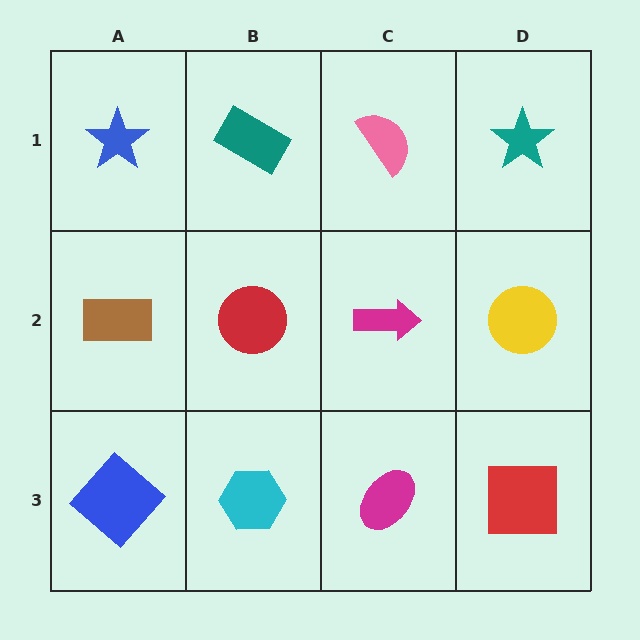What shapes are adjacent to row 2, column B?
A teal rectangle (row 1, column B), a cyan hexagon (row 3, column B), a brown rectangle (row 2, column A), a magenta arrow (row 2, column C).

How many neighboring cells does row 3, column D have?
2.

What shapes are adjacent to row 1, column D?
A yellow circle (row 2, column D), a pink semicircle (row 1, column C).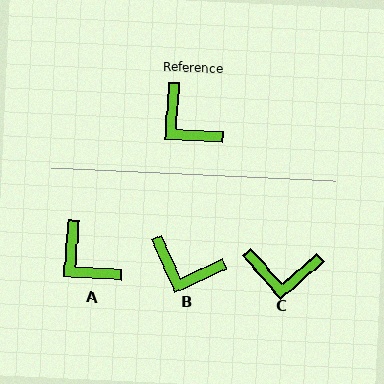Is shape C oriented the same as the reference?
No, it is off by about 45 degrees.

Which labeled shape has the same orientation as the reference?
A.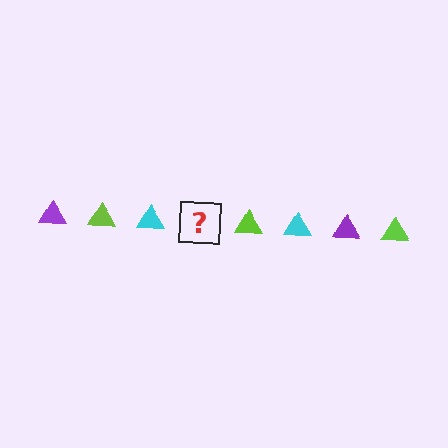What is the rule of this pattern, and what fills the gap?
The rule is that the pattern cycles through purple, lime, cyan triangles. The gap should be filled with a purple triangle.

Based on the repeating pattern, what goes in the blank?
The blank should be a purple triangle.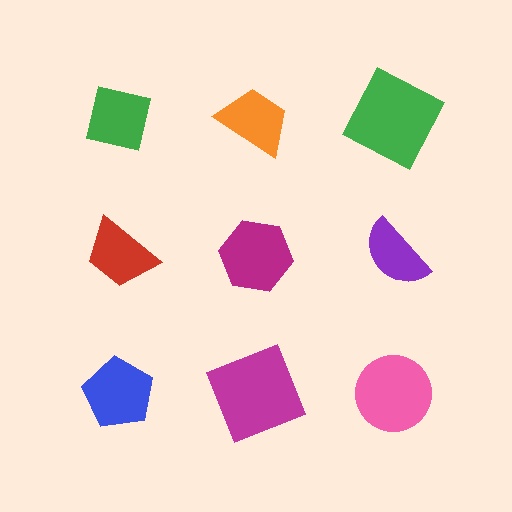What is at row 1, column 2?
An orange trapezoid.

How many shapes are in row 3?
3 shapes.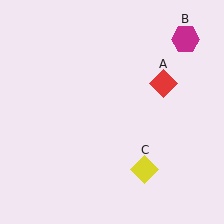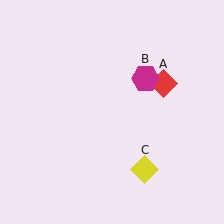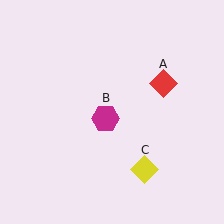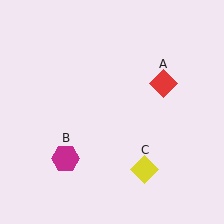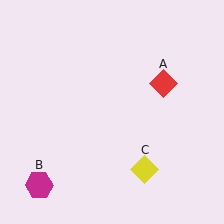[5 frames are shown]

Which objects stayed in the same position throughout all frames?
Red diamond (object A) and yellow diamond (object C) remained stationary.